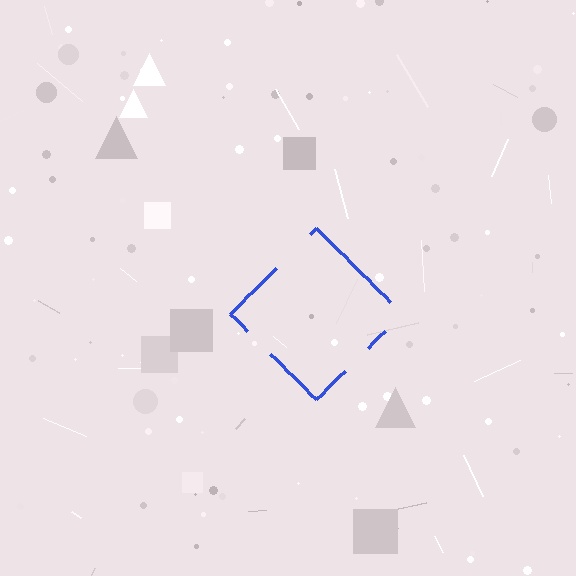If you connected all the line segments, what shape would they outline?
They would outline a diamond.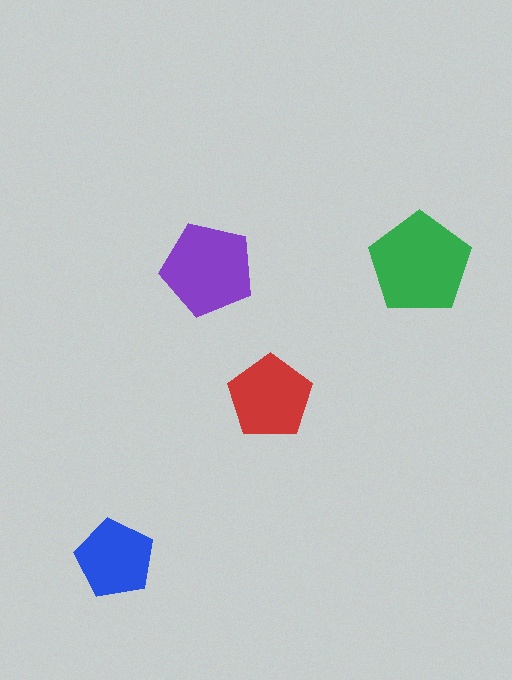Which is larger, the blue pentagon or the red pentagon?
The red one.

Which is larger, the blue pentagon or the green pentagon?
The green one.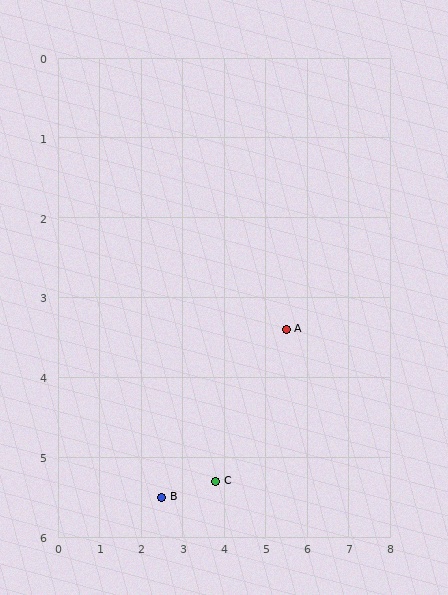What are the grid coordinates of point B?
Point B is at approximately (2.5, 5.5).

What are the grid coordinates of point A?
Point A is at approximately (5.5, 3.4).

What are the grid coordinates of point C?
Point C is at approximately (3.8, 5.3).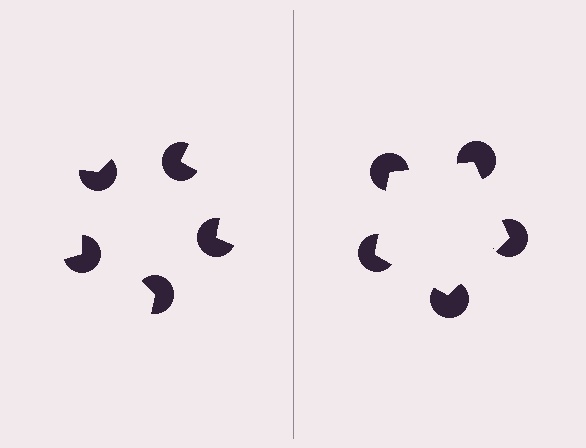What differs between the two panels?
The pac-man discs are positioned identically on both sides; only the wedge orientations differ. On the right they align to a pentagon; on the left they are misaligned.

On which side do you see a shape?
An illusory pentagon appears on the right side. On the left side the wedge cuts are rotated, so no coherent shape forms.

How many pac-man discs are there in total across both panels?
10 — 5 on each side.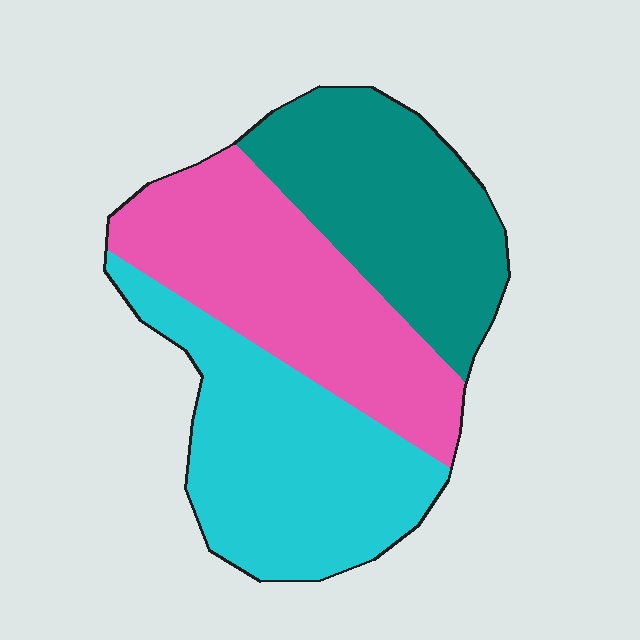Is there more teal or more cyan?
Cyan.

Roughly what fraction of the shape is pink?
Pink covers around 35% of the shape.